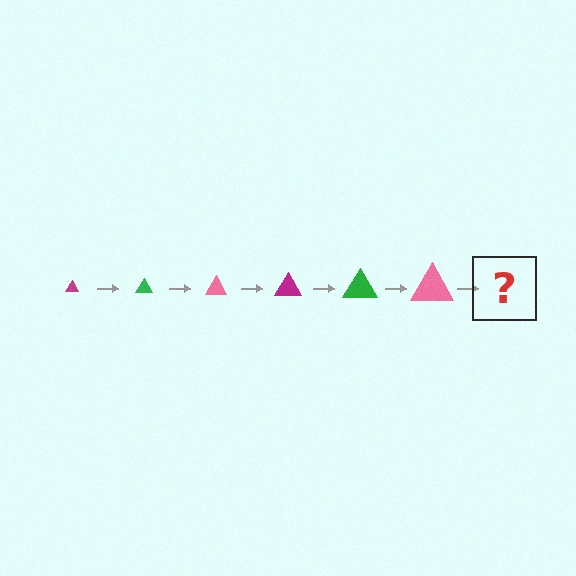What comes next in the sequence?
The next element should be a magenta triangle, larger than the previous one.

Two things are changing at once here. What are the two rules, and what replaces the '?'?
The two rules are that the triangle grows larger each step and the color cycles through magenta, green, and pink. The '?' should be a magenta triangle, larger than the previous one.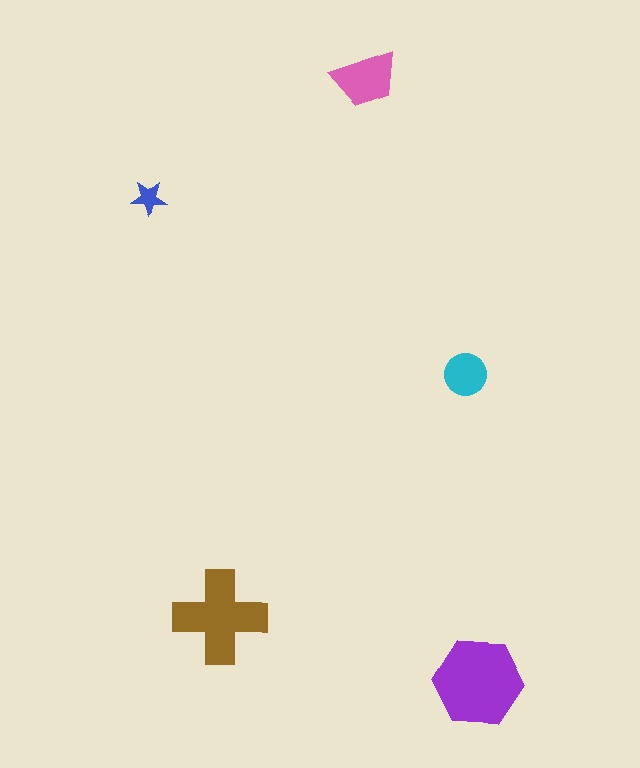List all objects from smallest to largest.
The blue star, the cyan circle, the pink trapezoid, the brown cross, the purple hexagon.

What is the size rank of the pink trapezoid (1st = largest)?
3rd.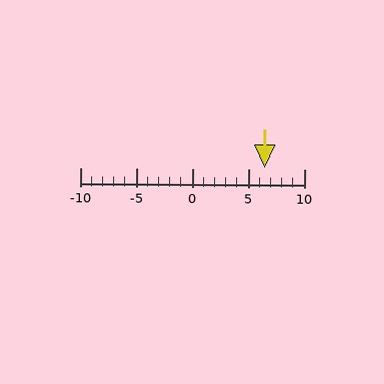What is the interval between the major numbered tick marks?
The major tick marks are spaced 5 units apart.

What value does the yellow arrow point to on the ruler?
The yellow arrow points to approximately 6.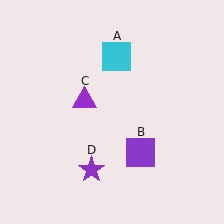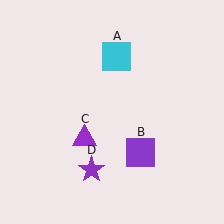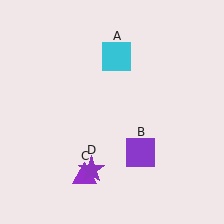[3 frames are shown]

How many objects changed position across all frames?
1 object changed position: purple triangle (object C).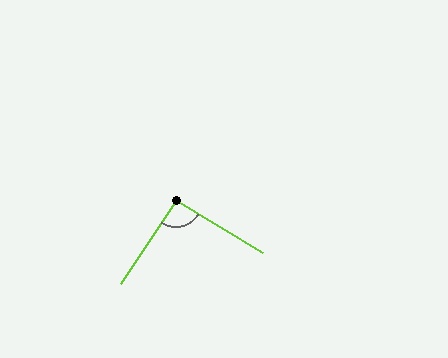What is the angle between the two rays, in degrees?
Approximately 92 degrees.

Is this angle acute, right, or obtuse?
It is approximately a right angle.